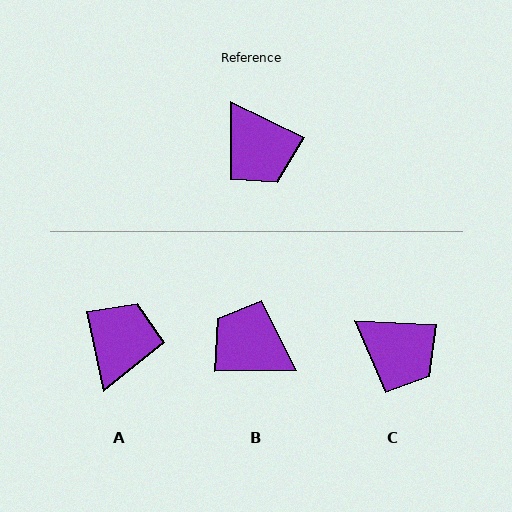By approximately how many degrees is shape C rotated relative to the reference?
Approximately 23 degrees counter-clockwise.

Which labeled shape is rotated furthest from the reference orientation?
B, about 153 degrees away.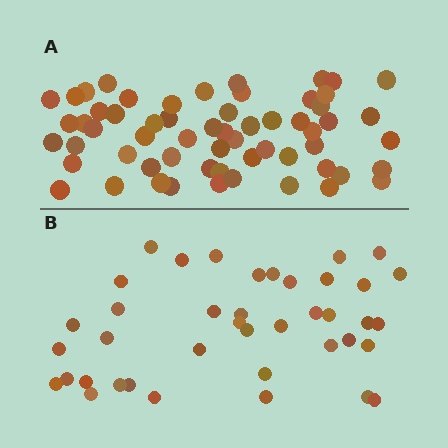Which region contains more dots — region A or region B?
Region A (the top region) has more dots.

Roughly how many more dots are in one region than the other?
Region A has approximately 20 more dots than region B.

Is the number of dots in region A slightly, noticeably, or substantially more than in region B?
Region A has substantially more. The ratio is roughly 1.5 to 1.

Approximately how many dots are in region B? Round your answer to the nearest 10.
About 40 dots.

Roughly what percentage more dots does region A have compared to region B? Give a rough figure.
About 50% more.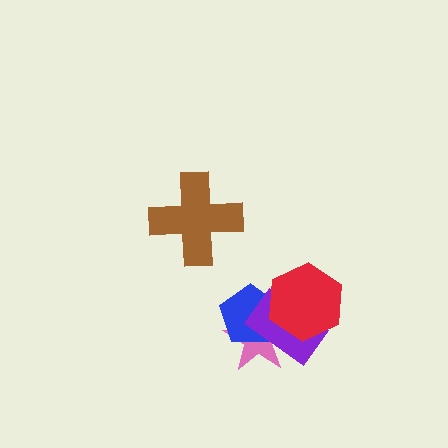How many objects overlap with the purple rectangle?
3 objects overlap with the purple rectangle.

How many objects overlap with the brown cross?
0 objects overlap with the brown cross.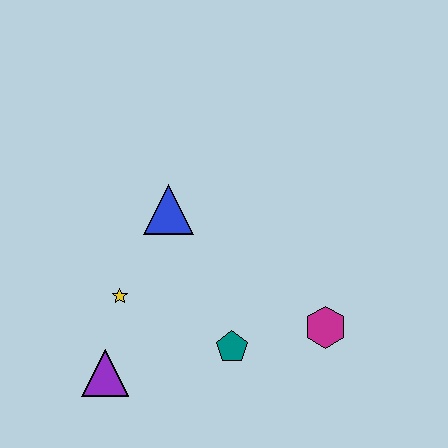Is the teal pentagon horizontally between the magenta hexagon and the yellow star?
Yes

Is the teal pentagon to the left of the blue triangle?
No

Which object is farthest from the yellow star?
The magenta hexagon is farthest from the yellow star.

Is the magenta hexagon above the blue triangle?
No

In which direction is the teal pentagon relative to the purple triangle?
The teal pentagon is to the right of the purple triangle.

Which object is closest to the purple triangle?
The yellow star is closest to the purple triangle.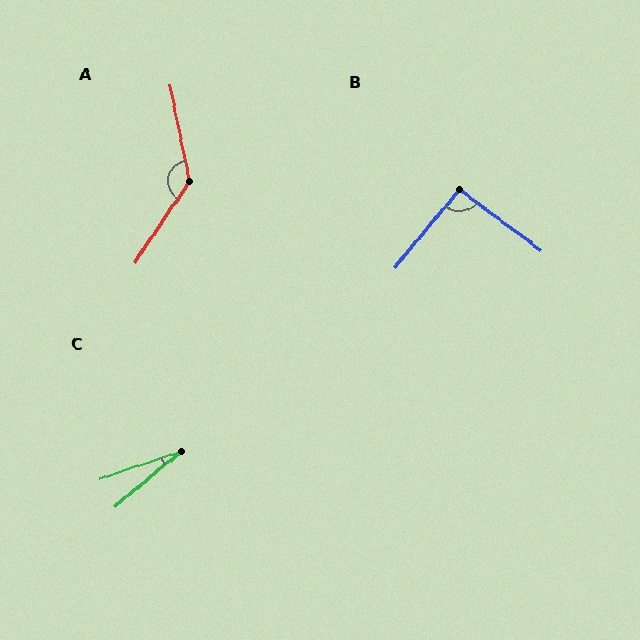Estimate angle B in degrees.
Approximately 93 degrees.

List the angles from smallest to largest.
C (21°), B (93°), A (134°).